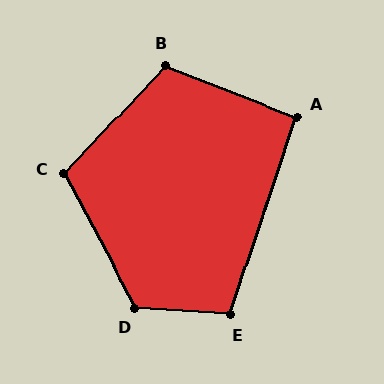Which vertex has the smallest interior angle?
A, at approximately 93 degrees.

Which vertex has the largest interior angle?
D, at approximately 122 degrees.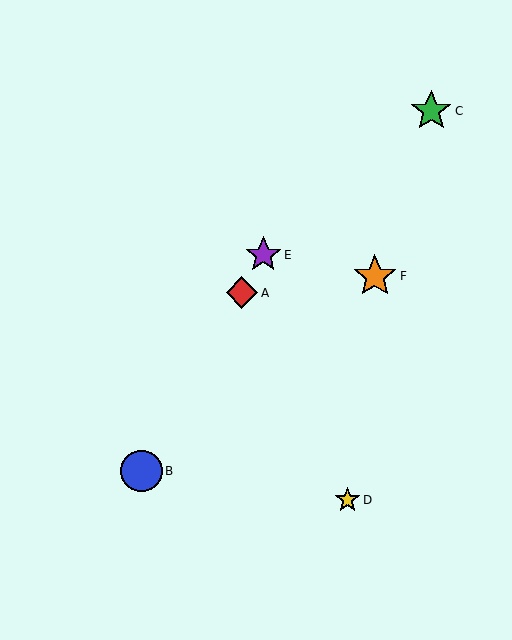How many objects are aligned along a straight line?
3 objects (A, B, E) are aligned along a straight line.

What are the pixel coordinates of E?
Object E is at (263, 255).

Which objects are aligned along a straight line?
Objects A, B, E are aligned along a straight line.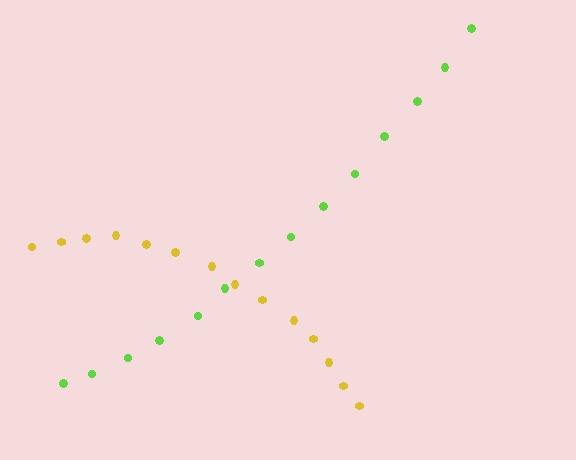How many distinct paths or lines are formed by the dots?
There are 2 distinct paths.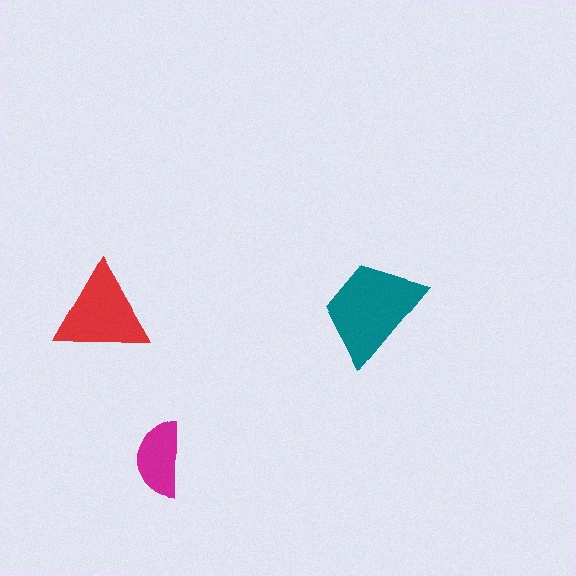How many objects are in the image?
There are 3 objects in the image.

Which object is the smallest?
The magenta semicircle.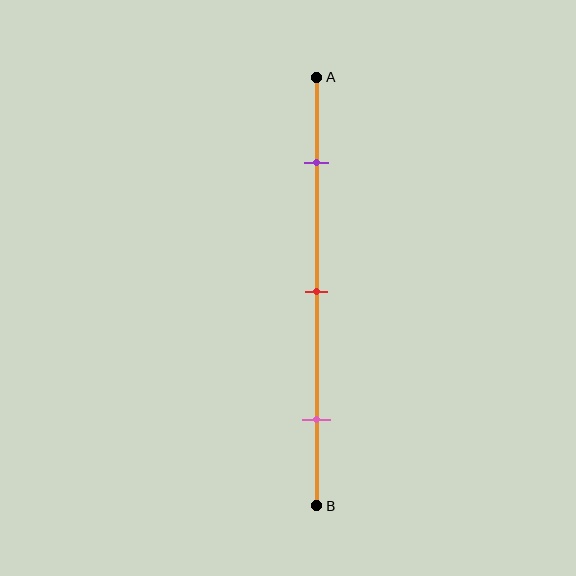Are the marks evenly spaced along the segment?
Yes, the marks are approximately evenly spaced.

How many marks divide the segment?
There are 3 marks dividing the segment.